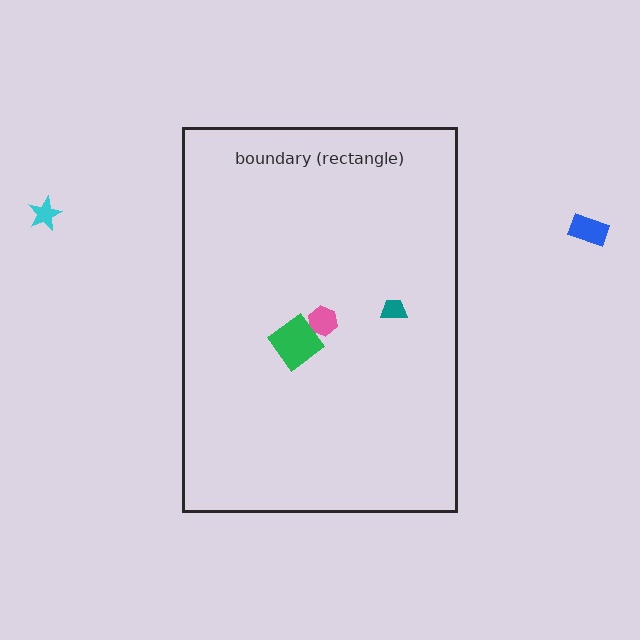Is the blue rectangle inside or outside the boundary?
Outside.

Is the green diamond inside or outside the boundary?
Inside.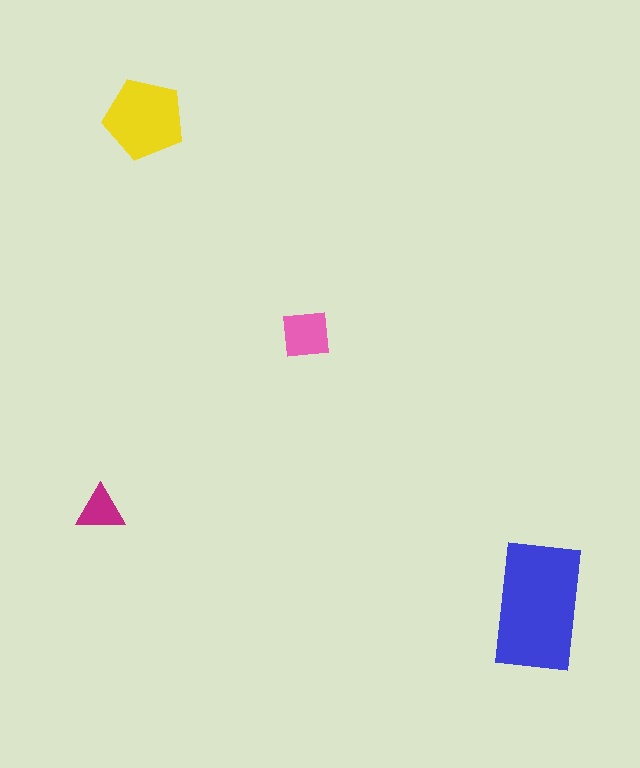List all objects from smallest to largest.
The magenta triangle, the pink square, the yellow pentagon, the blue rectangle.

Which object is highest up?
The yellow pentagon is topmost.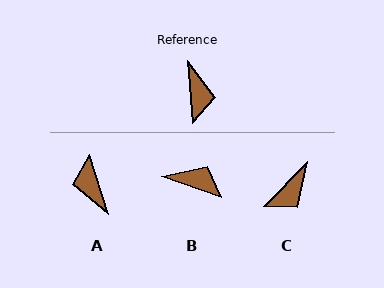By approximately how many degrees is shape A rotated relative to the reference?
Approximately 167 degrees clockwise.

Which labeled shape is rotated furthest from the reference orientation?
A, about 167 degrees away.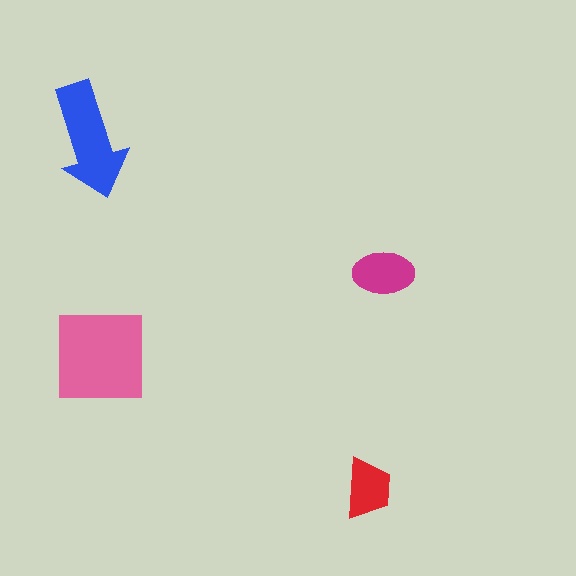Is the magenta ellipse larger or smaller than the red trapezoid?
Larger.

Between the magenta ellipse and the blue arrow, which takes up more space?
The blue arrow.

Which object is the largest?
The pink square.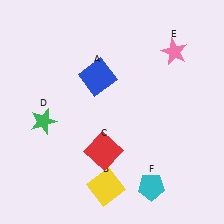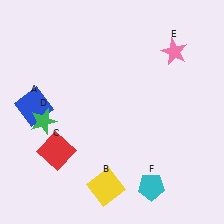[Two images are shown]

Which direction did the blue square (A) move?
The blue square (A) moved left.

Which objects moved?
The objects that moved are: the blue square (A), the red square (C).